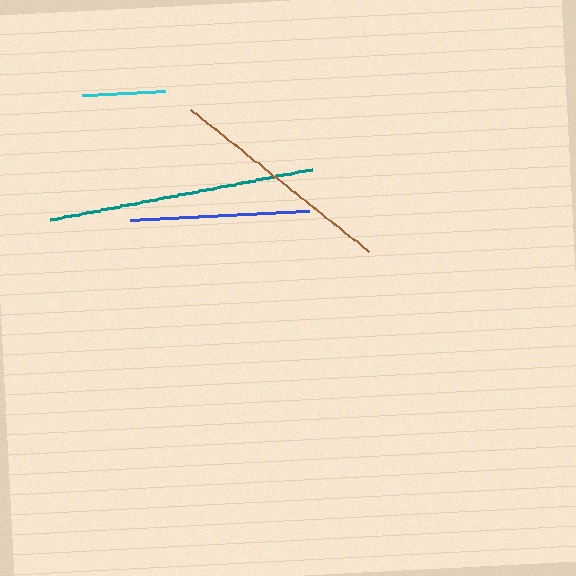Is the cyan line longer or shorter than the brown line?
The brown line is longer than the cyan line.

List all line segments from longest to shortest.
From longest to shortest: teal, brown, blue, cyan.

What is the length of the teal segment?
The teal segment is approximately 267 pixels long.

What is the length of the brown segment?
The brown segment is approximately 228 pixels long.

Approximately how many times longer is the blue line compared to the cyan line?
The blue line is approximately 2.2 times the length of the cyan line.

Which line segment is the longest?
The teal line is the longest at approximately 267 pixels.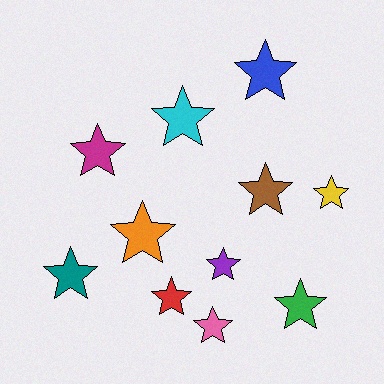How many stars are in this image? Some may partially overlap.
There are 11 stars.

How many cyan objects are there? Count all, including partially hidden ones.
There is 1 cyan object.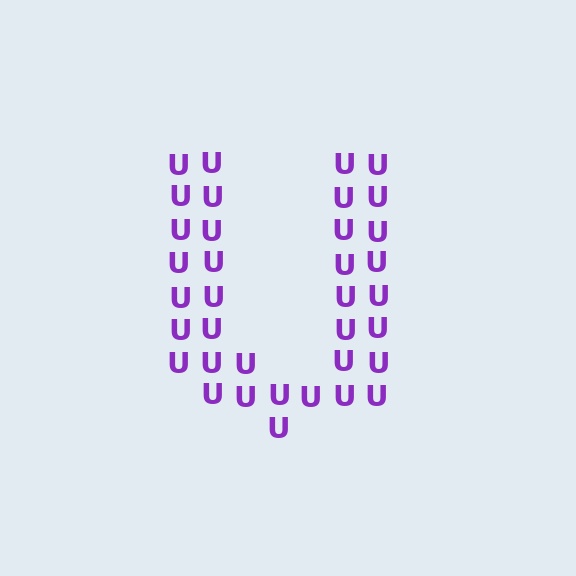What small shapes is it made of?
It is made of small letter U's.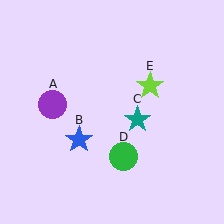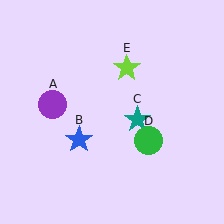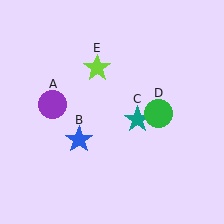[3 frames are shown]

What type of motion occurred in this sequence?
The green circle (object D), lime star (object E) rotated counterclockwise around the center of the scene.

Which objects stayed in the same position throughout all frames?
Purple circle (object A) and blue star (object B) and teal star (object C) remained stationary.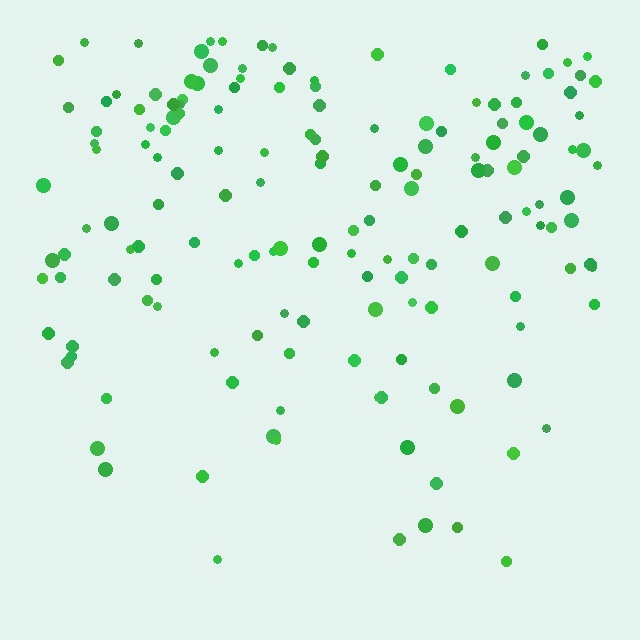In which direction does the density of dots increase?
From bottom to top, with the top side densest.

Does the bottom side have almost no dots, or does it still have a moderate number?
Still a moderate number, just noticeably fewer than the top.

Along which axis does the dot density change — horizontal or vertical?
Vertical.